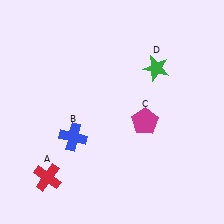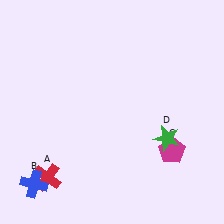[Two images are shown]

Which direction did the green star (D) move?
The green star (D) moved down.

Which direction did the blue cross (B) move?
The blue cross (B) moved down.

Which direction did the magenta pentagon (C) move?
The magenta pentagon (C) moved down.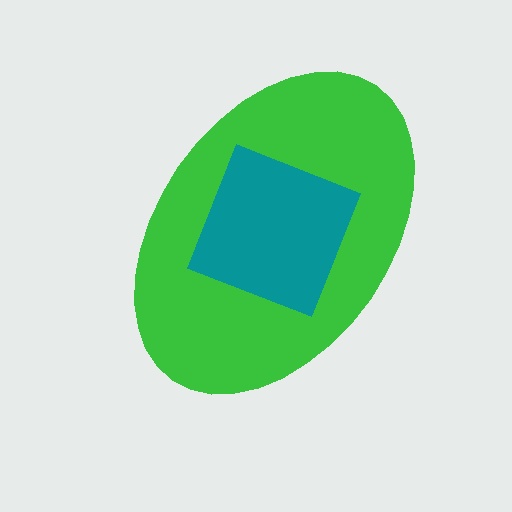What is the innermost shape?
The teal square.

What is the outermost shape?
The green ellipse.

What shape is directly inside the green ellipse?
The teal square.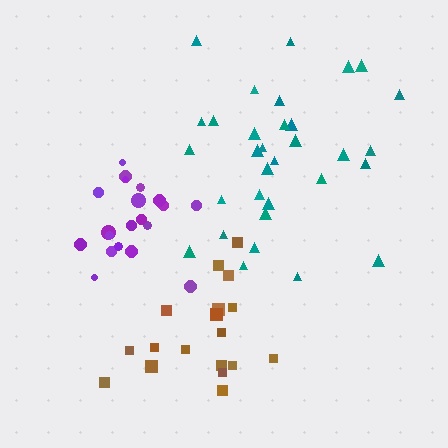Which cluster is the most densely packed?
Purple.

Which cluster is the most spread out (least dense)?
Teal.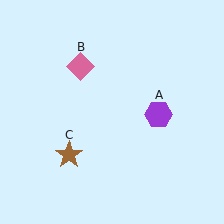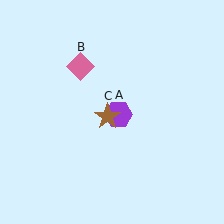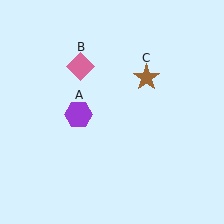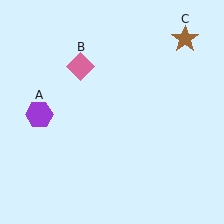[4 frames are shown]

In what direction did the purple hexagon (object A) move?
The purple hexagon (object A) moved left.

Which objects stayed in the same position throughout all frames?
Pink diamond (object B) remained stationary.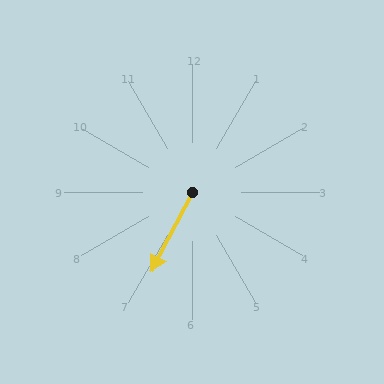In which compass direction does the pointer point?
Southwest.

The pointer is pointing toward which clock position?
Roughly 7 o'clock.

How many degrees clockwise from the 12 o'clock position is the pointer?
Approximately 207 degrees.